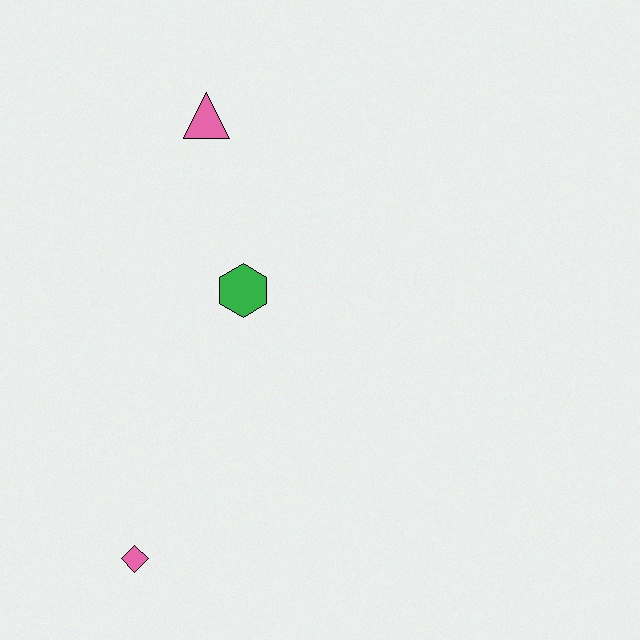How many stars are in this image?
There are no stars.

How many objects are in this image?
There are 3 objects.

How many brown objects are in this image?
There are no brown objects.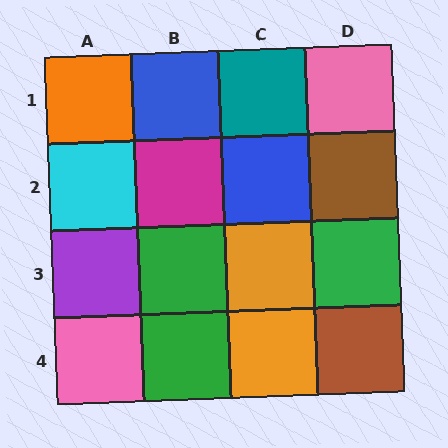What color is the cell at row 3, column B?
Green.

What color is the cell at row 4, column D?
Brown.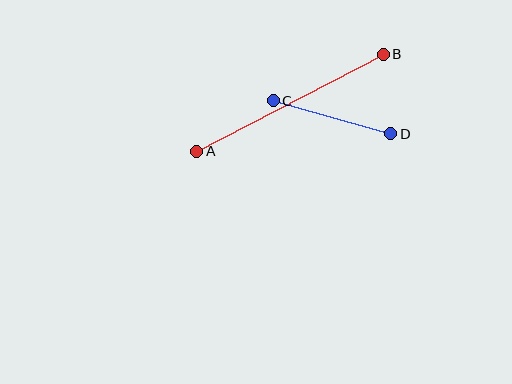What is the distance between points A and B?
The distance is approximately 210 pixels.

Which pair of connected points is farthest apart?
Points A and B are farthest apart.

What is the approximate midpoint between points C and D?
The midpoint is at approximately (332, 117) pixels.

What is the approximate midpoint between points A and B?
The midpoint is at approximately (290, 103) pixels.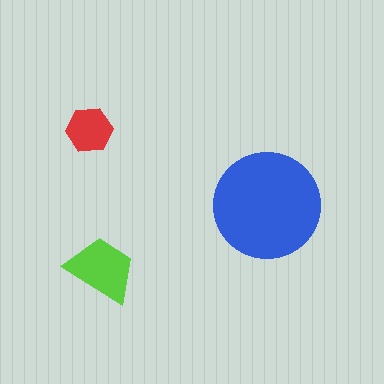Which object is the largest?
The blue circle.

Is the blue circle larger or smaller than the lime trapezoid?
Larger.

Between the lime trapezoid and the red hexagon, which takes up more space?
The lime trapezoid.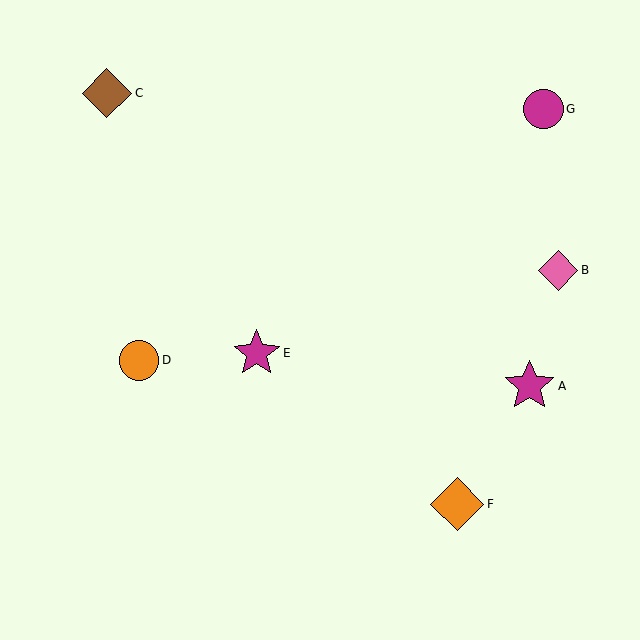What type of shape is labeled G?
Shape G is a magenta circle.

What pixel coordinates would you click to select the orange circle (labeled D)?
Click at (139, 360) to select the orange circle D.